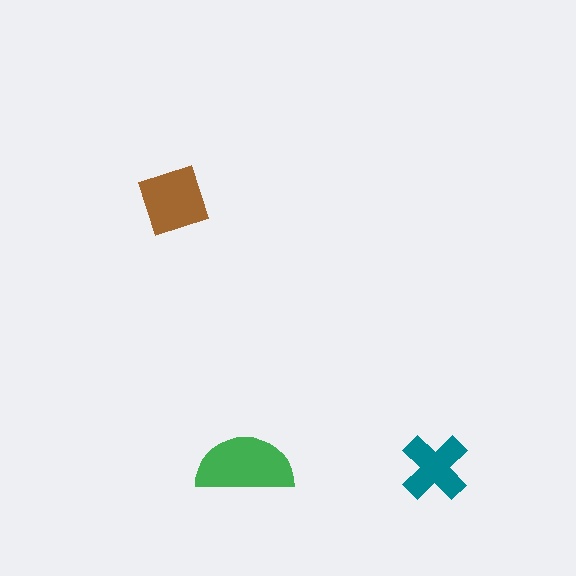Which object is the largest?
The green semicircle.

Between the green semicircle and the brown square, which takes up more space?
The green semicircle.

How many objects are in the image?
There are 3 objects in the image.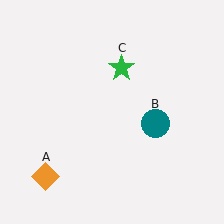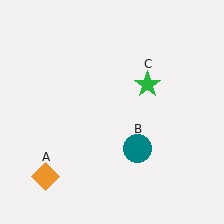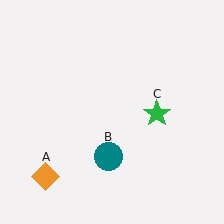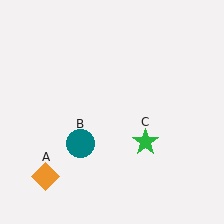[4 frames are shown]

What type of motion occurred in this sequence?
The teal circle (object B), green star (object C) rotated clockwise around the center of the scene.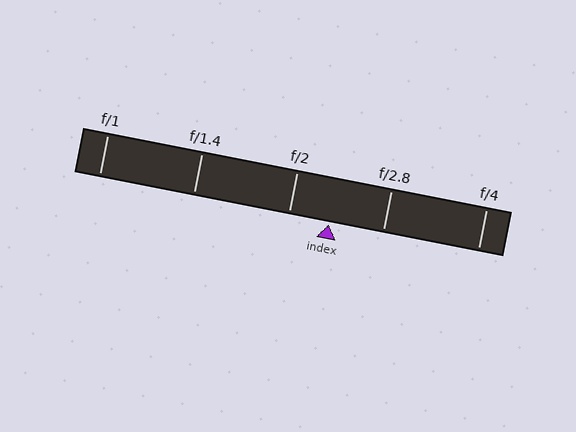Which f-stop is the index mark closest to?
The index mark is closest to f/2.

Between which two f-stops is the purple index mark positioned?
The index mark is between f/2 and f/2.8.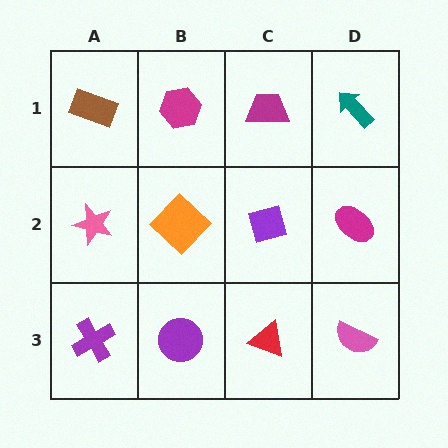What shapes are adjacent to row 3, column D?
A magenta ellipse (row 2, column D), a red triangle (row 3, column C).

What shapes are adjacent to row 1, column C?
A purple square (row 2, column C), a magenta hexagon (row 1, column B), a teal arrow (row 1, column D).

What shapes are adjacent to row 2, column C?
A magenta trapezoid (row 1, column C), a red triangle (row 3, column C), an orange diamond (row 2, column B), a magenta ellipse (row 2, column D).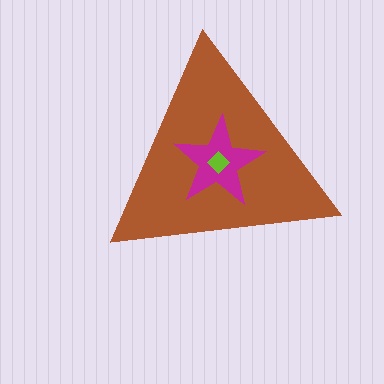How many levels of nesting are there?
3.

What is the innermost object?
The lime diamond.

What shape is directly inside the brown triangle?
The magenta star.